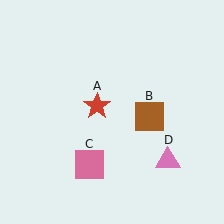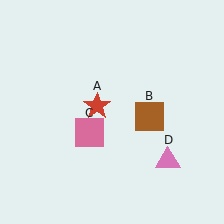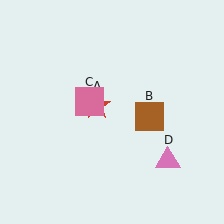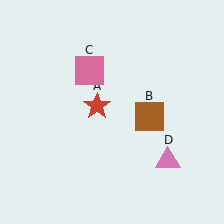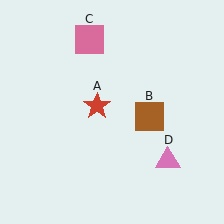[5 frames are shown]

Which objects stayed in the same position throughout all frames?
Red star (object A) and brown square (object B) and pink triangle (object D) remained stationary.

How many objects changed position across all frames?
1 object changed position: pink square (object C).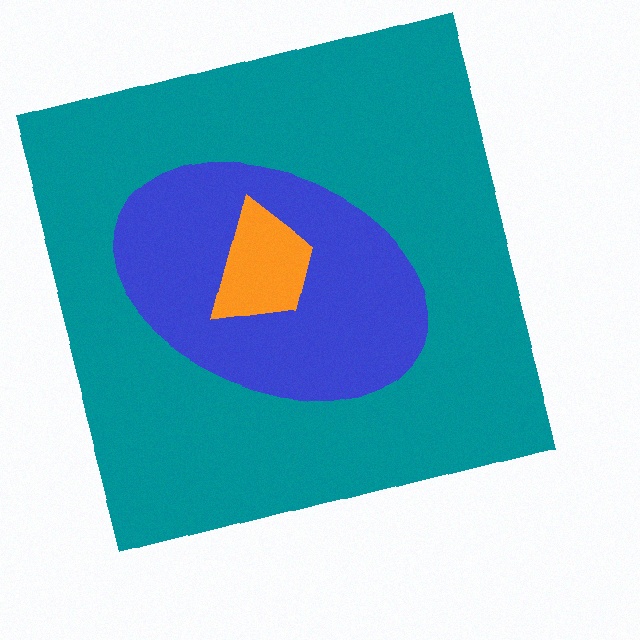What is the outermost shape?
The teal square.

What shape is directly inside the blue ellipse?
The orange trapezoid.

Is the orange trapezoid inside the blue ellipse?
Yes.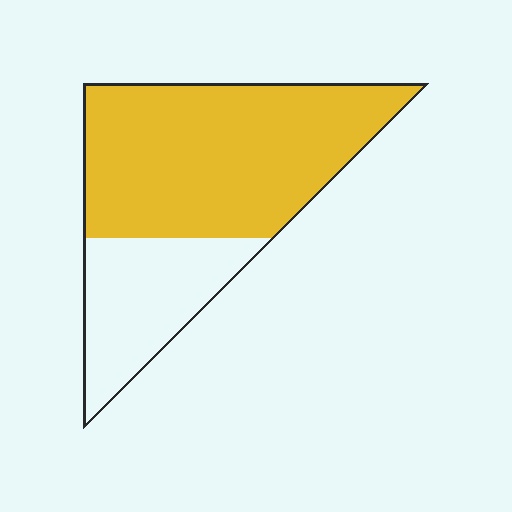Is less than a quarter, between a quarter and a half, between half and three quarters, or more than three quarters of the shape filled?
Between half and three quarters.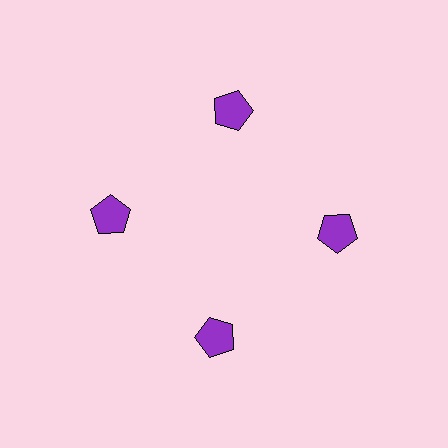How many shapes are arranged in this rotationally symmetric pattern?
There are 4 shapes, arranged in 4 groups of 1.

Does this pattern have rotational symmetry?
Yes, this pattern has 4-fold rotational symmetry. It looks the same after rotating 90 degrees around the center.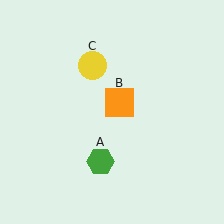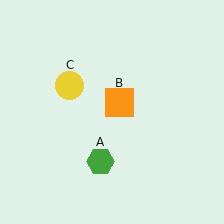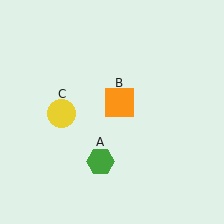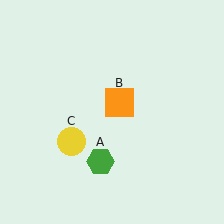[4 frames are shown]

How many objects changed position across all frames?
1 object changed position: yellow circle (object C).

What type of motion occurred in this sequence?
The yellow circle (object C) rotated counterclockwise around the center of the scene.